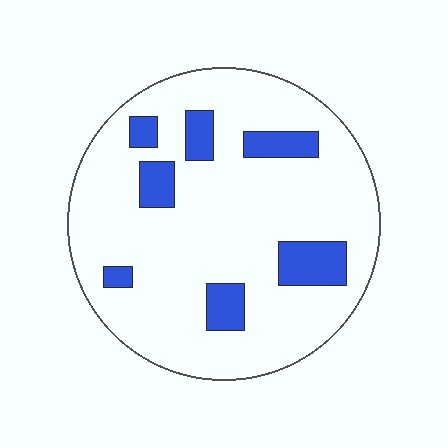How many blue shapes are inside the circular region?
7.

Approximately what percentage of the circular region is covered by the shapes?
Approximately 15%.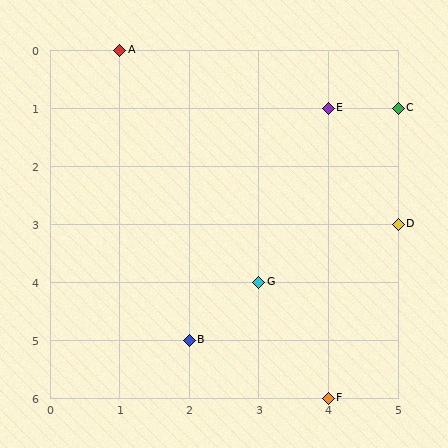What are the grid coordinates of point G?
Point G is at grid coordinates (3, 4).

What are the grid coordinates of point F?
Point F is at grid coordinates (4, 6).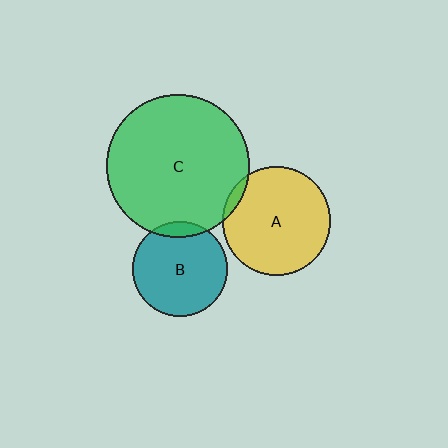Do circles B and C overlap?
Yes.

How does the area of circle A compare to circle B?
Approximately 1.3 times.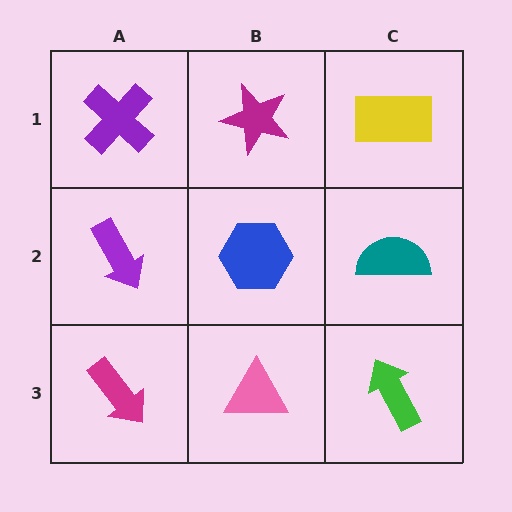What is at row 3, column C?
A green arrow.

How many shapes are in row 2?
3 shapes.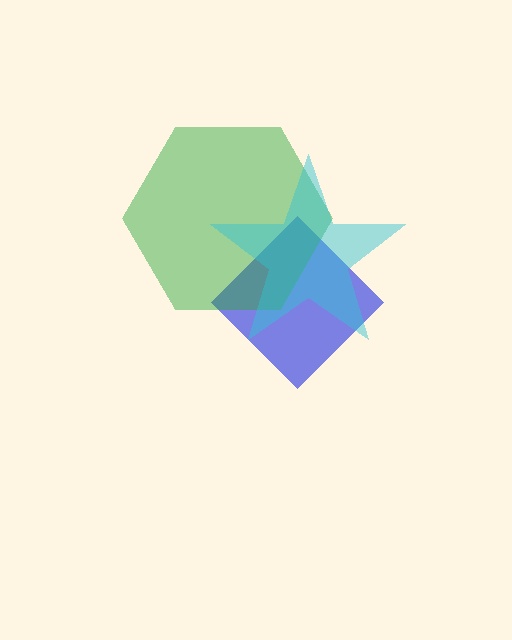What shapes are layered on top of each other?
The layered shapes are: a blue diamond, a green hexagon, a cyan star.